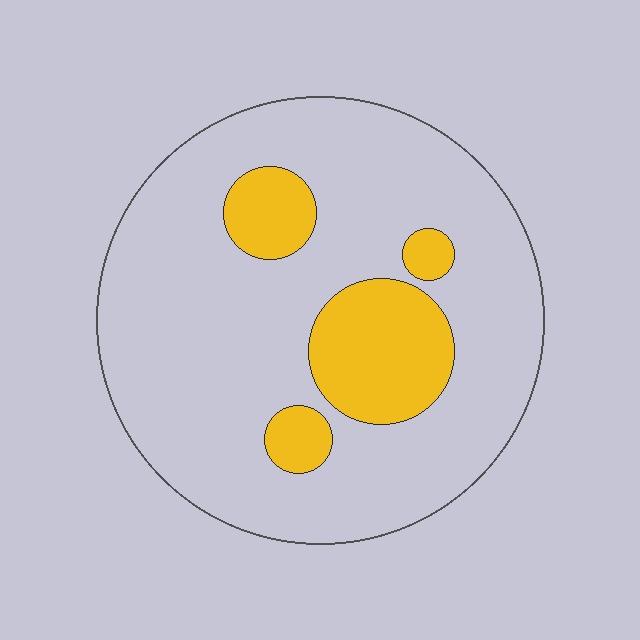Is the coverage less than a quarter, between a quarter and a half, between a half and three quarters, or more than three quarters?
Less than a quarter.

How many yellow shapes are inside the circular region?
4.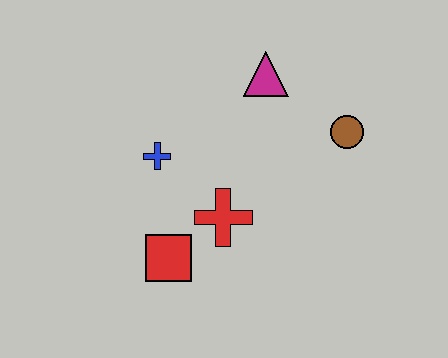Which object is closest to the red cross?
The red square is closest to the red cross.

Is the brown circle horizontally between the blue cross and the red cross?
No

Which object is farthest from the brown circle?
The red square is farthest from the brown circle.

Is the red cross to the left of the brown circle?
Yes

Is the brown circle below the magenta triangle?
Yes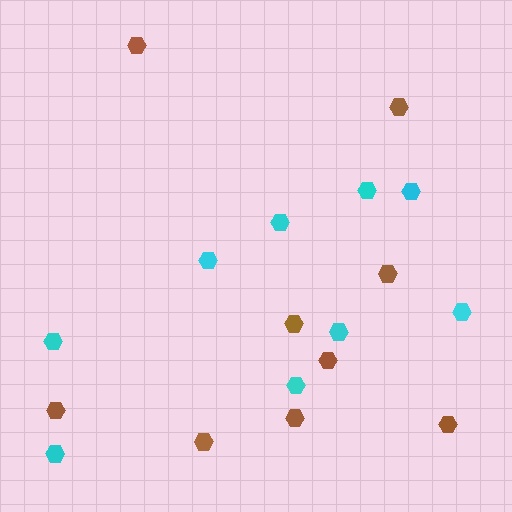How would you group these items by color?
There are 2 groups: one group of brown hexagons (9) and one group of cyan hexagons (9).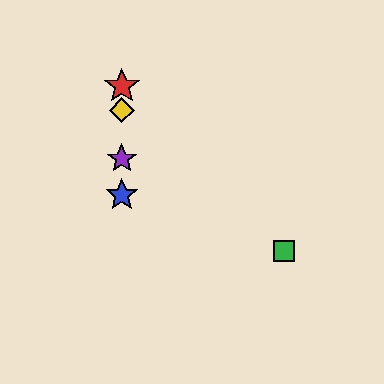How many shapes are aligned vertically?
4 shapes (the red star, the blue star, the yellow diamond, the purple star) are aligned vertically.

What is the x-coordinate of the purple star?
The purple star is at x≈122.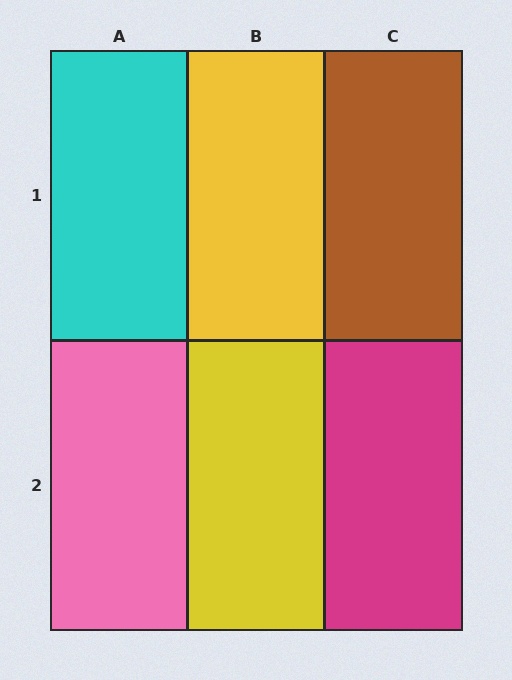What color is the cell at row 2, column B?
Yellow.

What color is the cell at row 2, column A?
Pink.